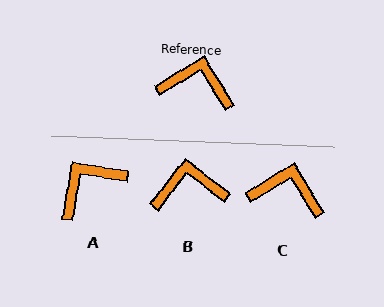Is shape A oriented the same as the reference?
No, it is off by about 49 degrees.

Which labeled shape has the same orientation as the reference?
C.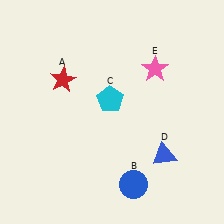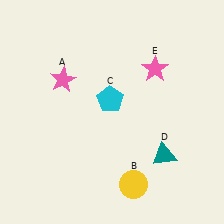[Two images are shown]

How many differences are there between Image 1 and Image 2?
There are 3 differences between the two images.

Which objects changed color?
A changed from red to pink. B changed from blue to yellow. D changed from blue to teal.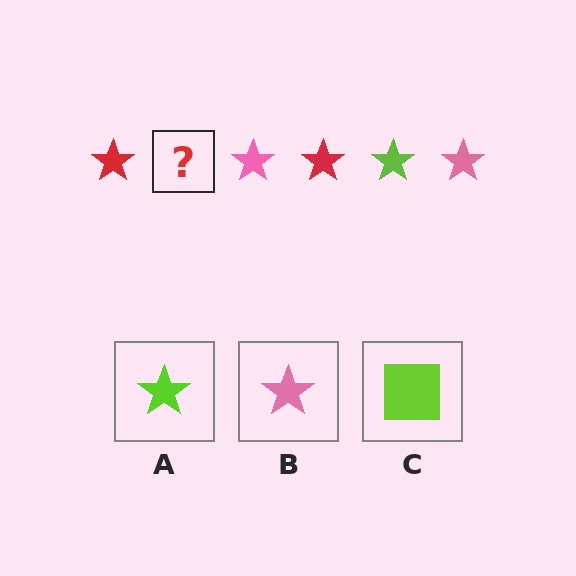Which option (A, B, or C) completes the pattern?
A.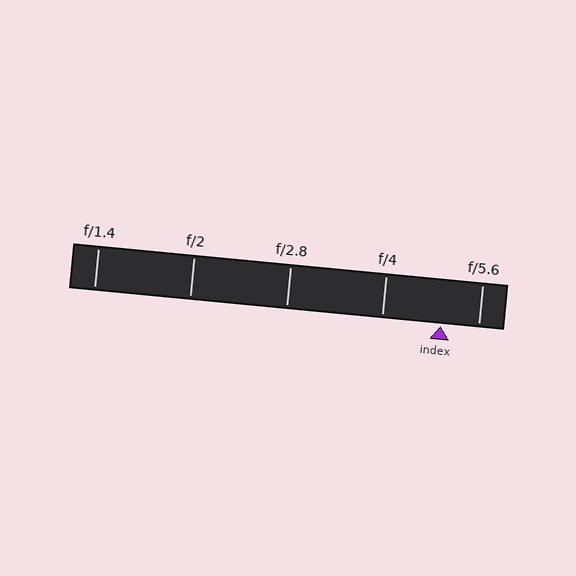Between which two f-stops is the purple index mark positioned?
The index mark is between f/4 and f/5.6.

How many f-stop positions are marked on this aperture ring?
There are 5 f-stop positions marked.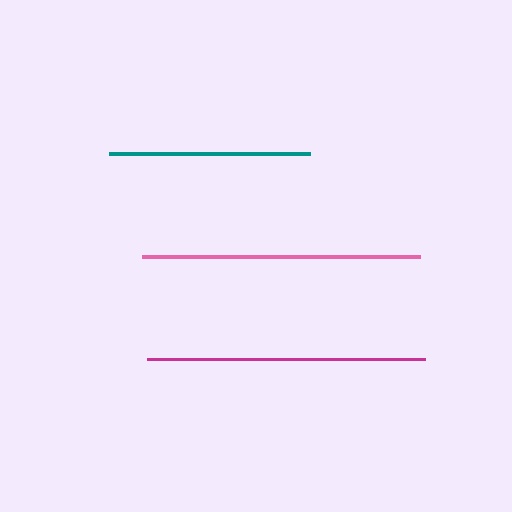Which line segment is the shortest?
The teal line is the shortest at approximately 201 pixels.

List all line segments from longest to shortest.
From longest to shortest: magenta, pink, teal.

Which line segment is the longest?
The magenta line is the longest at approximately 278 pixels.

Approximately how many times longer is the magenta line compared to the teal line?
The magenta line is approximately 1.4 times the length of the teal line.